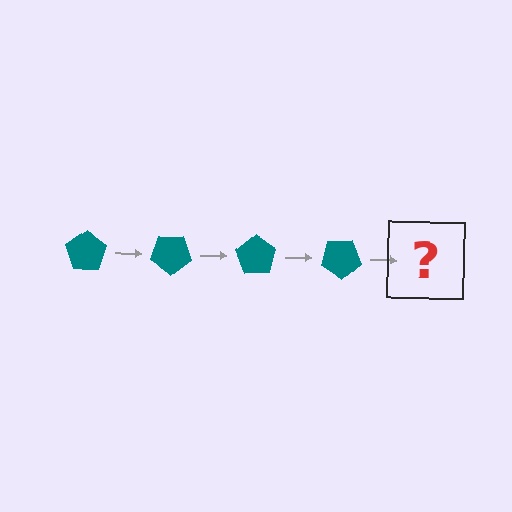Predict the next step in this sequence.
The next step is a teal pentagon rotated 140 degrees.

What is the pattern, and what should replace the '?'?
The pattern is that the pentagon rotates 35 degrees each step. The '?' should be a teal pentagon rotated 140 degrees.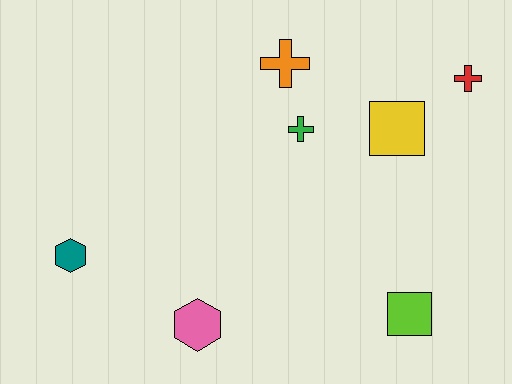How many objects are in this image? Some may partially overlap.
There are 7 objects.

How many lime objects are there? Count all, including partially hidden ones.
There is 1 lime object.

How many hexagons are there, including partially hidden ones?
There are 2 hexagons.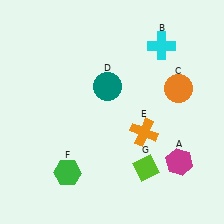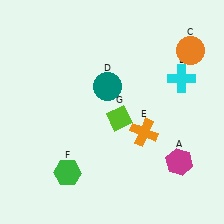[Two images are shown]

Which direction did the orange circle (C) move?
The orange circle (C) moved up.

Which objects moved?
The objects that moved are: the cyan cross (B), the orange circle (C), the lime diamond (G).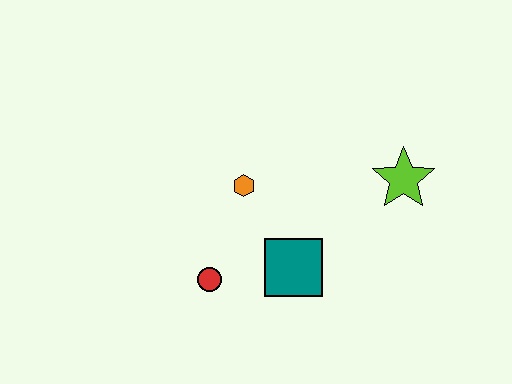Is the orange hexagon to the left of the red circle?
No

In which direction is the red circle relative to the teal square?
The red circle is to the left of the teal square.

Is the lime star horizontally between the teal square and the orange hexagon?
No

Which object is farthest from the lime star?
The red circle is farthest from the lime star.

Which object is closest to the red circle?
The teal square is closest to the red circle.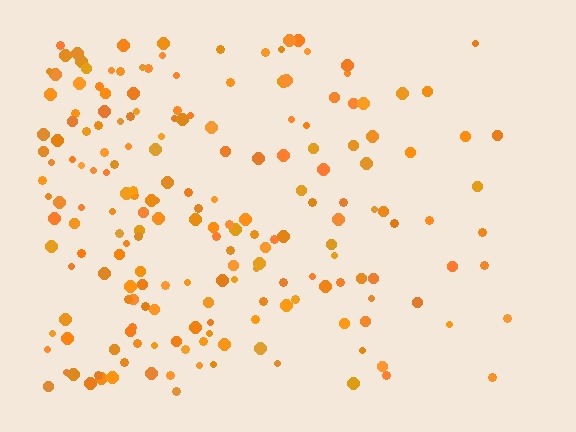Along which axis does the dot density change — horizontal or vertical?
Horizontal.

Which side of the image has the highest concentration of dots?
The left.